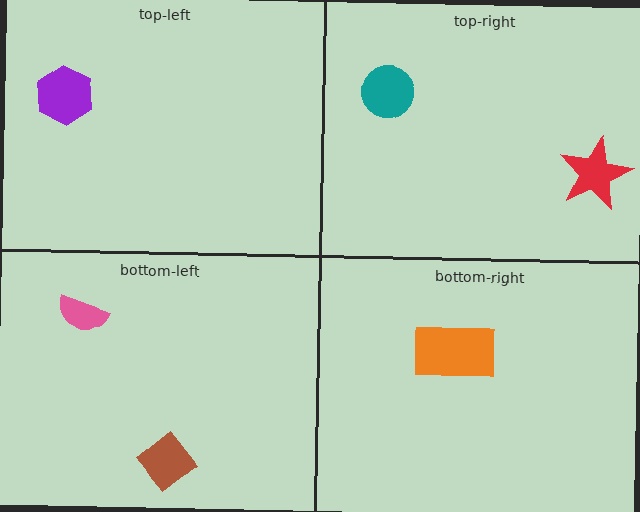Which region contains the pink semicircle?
The bottom-left region.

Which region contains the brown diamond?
The bottom-left region.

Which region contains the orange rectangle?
The bottom-right region.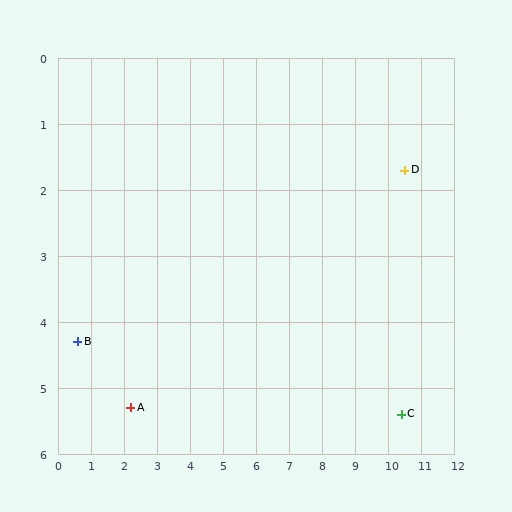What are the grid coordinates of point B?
Point B is at approximately (0.6, 4.3).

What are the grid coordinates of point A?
Point A is at approximately (2.2, 5.3).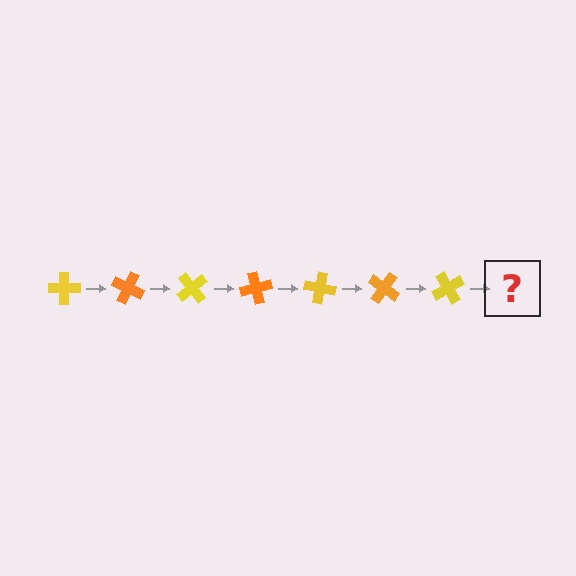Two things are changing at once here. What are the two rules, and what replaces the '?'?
The two rules are that it rotates 25 degrees each step and the color cycles through yellow and orange. The '?' should be an orange cross, rotated 175 degrees from the start.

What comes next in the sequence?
The next element should be an orange cross, rotated 175 degrees from the start.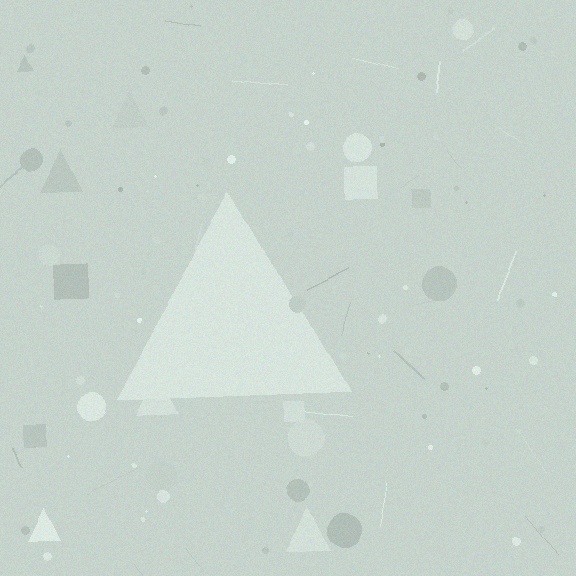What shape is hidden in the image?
A triangle is hidden in the image.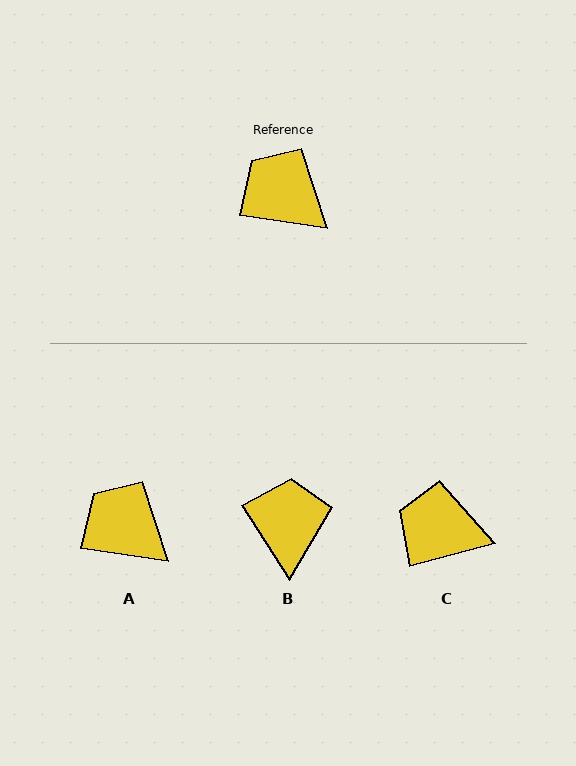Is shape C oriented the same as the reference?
No, it is off by about 23 degrees.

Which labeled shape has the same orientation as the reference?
A.